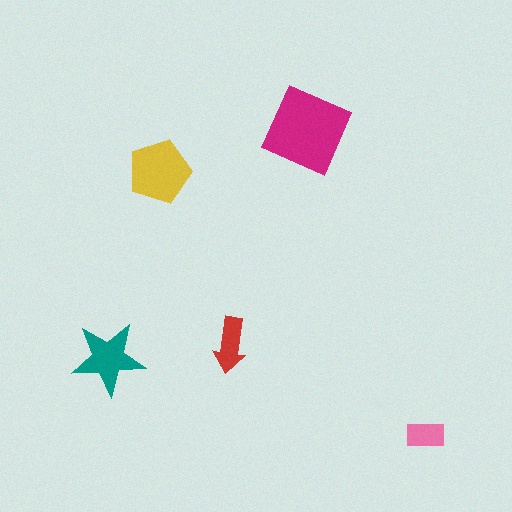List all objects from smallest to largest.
The pink rectangle, the red arrow, the teal star, the yellow pentagon, the magenta square.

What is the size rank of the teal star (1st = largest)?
3rd.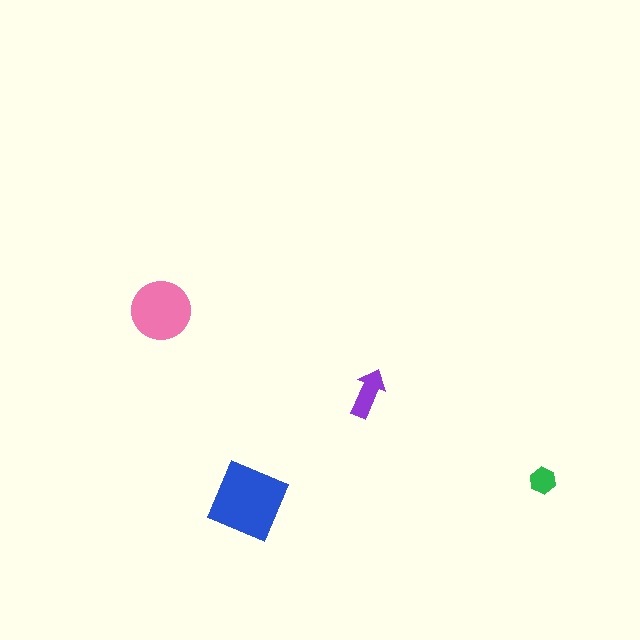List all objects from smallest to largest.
The green hexagon, the purple arrow, the pink circle, the blue diamond.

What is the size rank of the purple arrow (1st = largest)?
3rd.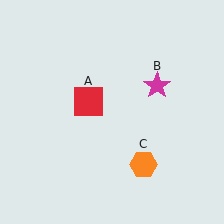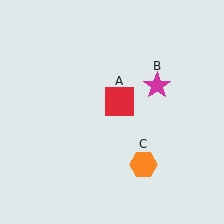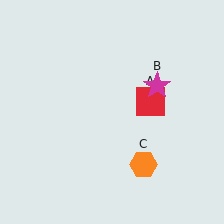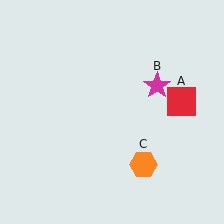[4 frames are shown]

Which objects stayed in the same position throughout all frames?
Magenta star (object B) and orange hexagon (object C) remained stationary.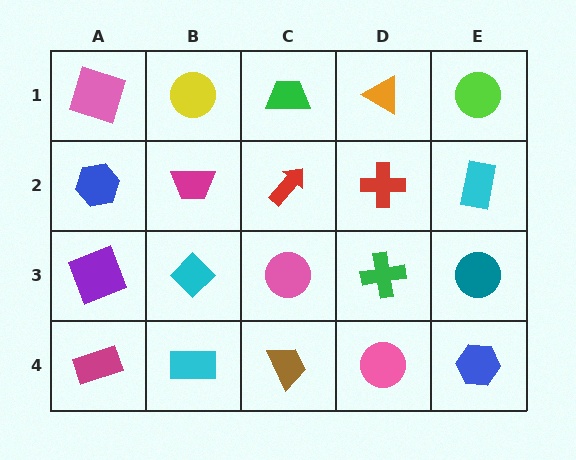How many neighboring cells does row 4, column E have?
2.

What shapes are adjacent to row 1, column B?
A magenta trapezoid (row 2, column B), a pink square (row 1, column A), a green trapezoid (row 1, column C).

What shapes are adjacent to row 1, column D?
A red cross (row 2, column D), a green trapezoid (row 1, column C), a lime circle (row 1, column E).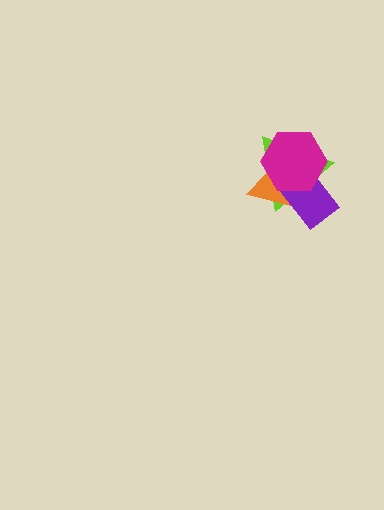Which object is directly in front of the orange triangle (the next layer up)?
The purple rectangle is directly in front of the orange triangle.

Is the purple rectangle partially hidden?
Yes, it is partially covered by another shape.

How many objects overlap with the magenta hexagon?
3 objects overlap with the magenta hexagon.